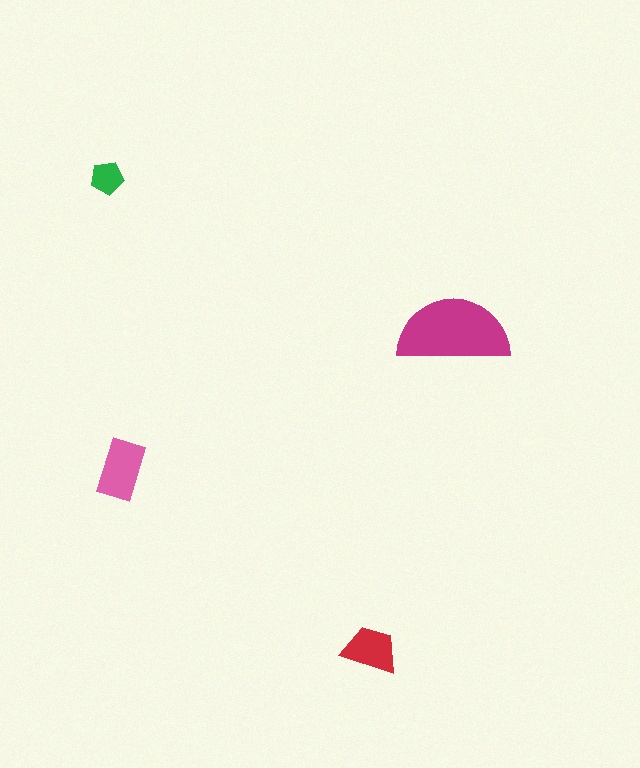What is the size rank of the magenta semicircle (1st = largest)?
1st.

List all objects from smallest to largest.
The green pentagon, the red trapezoid, the pink rectangle, the magenta semicircle.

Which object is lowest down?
The red trapezoid is bottommost.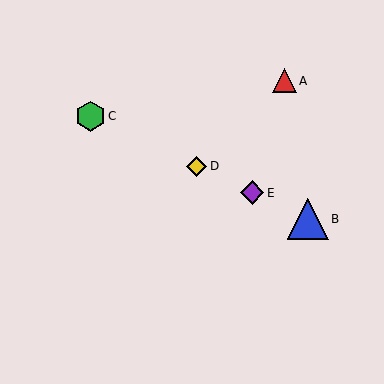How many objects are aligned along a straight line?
4 objects (B, C, D, E) are aligned along a straight line.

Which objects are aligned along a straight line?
Objects B, C, D, E are aligned along a straight line.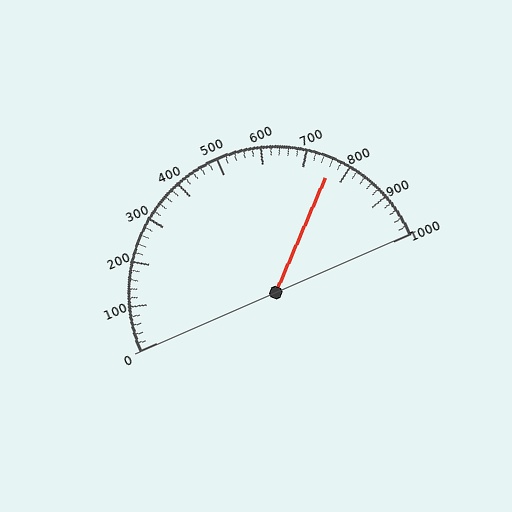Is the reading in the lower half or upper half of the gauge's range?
The reading is in the upper half of the range (0 to 1000).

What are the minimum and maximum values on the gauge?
The gauge ranges from 0 to 1000.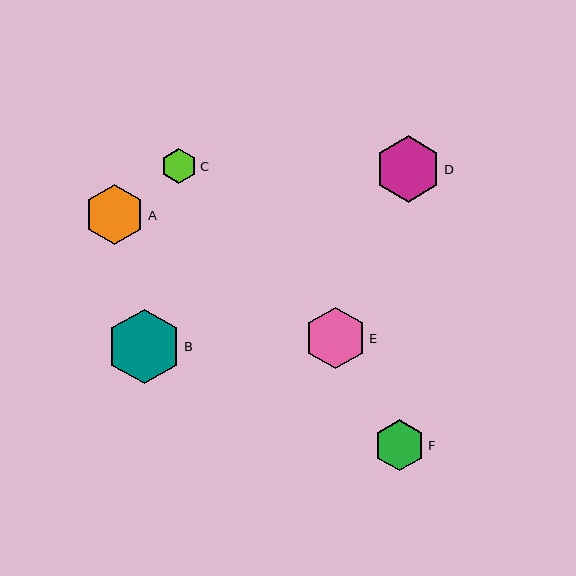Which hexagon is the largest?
Hexagon B is the largest with a size of approximately 74 pixels.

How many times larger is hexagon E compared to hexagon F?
Hexagon E is approximately 1.2 times the size of hexagon F.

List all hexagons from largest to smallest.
From largest to smallest: B, D, E, A, F, C.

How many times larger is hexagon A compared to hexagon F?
Hexagon A is approximately 1.2 times the size of hexagon F.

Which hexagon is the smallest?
Hexagon C is the smallest with a size of approximately 36 pixels.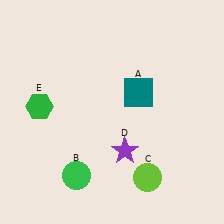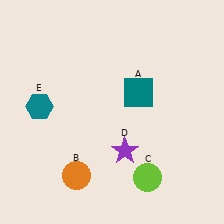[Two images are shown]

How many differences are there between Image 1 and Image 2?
There are 2 differences between the two images.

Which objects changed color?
B changed from green to orange. E changed from green to teal.